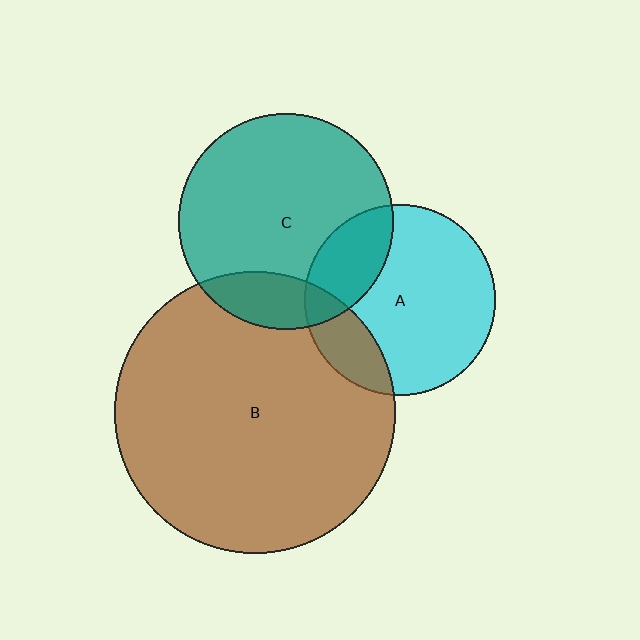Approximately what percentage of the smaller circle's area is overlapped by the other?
Approximately 15%.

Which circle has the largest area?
Circle B (brown).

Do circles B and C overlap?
Yes.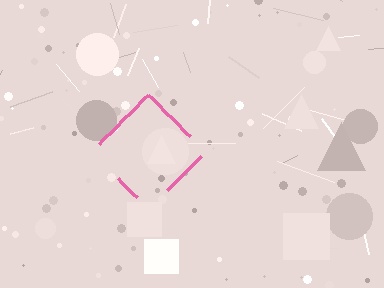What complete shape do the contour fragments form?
The contour fragments form a diamond.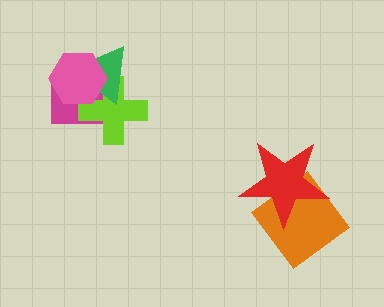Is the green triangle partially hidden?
Yes, it is partially covered by another shape.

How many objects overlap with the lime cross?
3 objects overlap with the lime cross.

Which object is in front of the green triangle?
The pink hexagon is in front of the green triangle.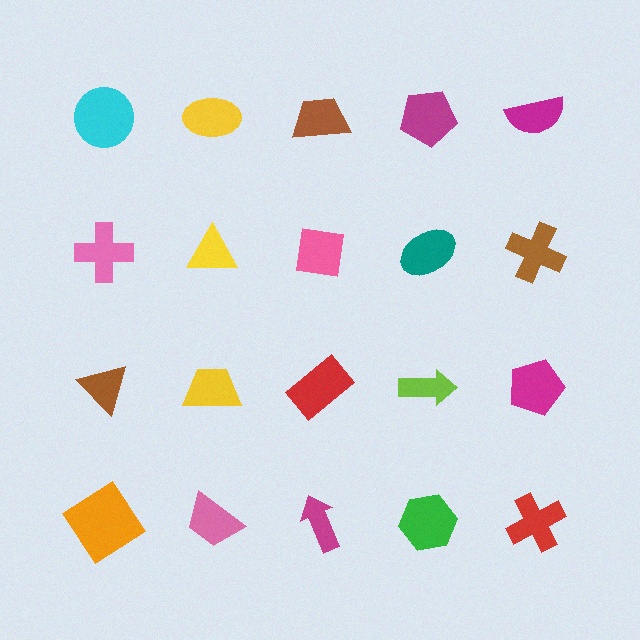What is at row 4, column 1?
An orange diamond.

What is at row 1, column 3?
A brown trapezoid.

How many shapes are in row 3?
5 shapes.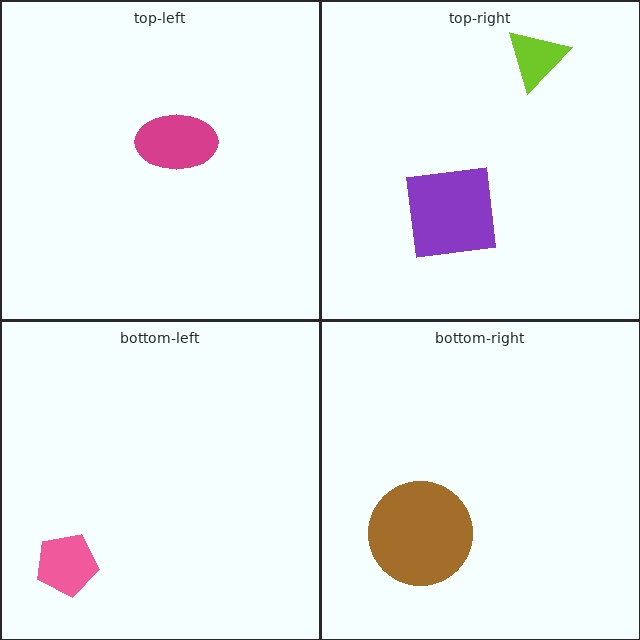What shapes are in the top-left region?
The magenta ellipse.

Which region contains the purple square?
The top-right region.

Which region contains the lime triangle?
The top-right region.